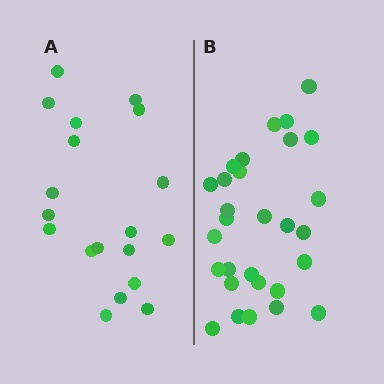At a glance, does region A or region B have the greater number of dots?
Region B (the right region) has more dots.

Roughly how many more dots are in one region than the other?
Region B has roughly 10 or so more dots than region A.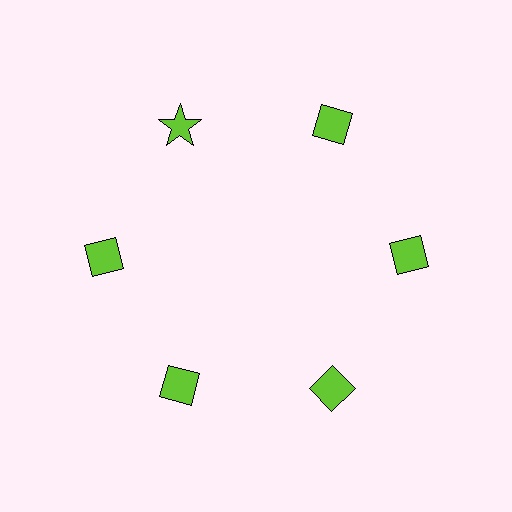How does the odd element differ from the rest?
It has a different shape: star instead of diamond.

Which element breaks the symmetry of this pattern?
The lime star at roughly the 11 o'clock position breaks the symmetry. All other shapes are lime diamonds.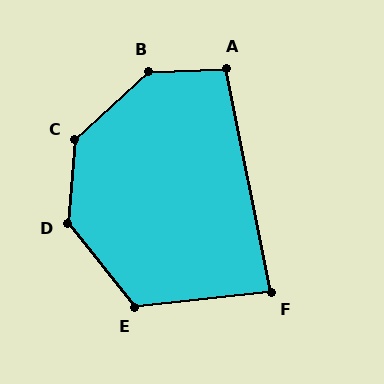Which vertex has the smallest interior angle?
F, at approximately 84 degrees.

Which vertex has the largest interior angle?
B, at approximately 139 degrees.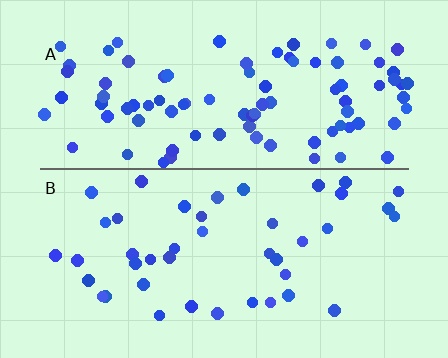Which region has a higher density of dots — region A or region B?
A (the top).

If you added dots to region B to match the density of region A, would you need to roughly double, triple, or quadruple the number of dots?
Approximately double.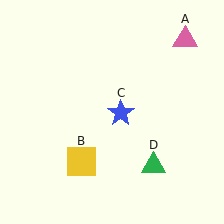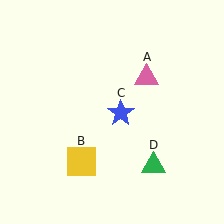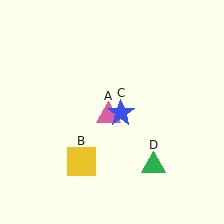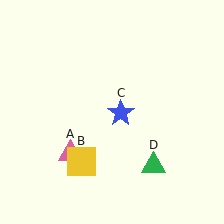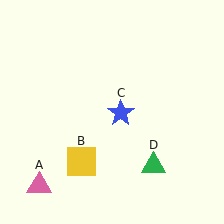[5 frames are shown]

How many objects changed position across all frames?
1 object changed position: pink triangle (object A).